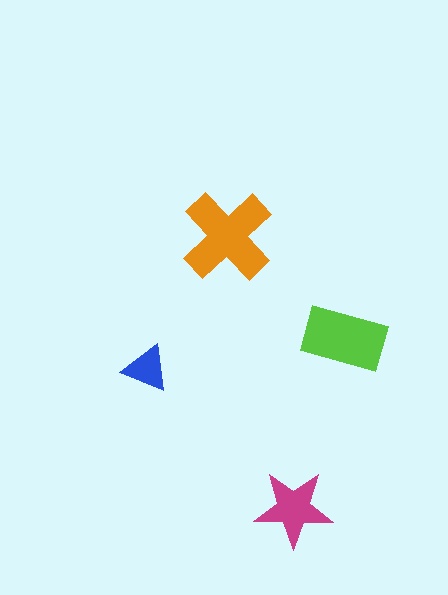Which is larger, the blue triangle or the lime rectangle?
The lime rectangle.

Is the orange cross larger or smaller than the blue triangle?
Larger.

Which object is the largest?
The orange cross.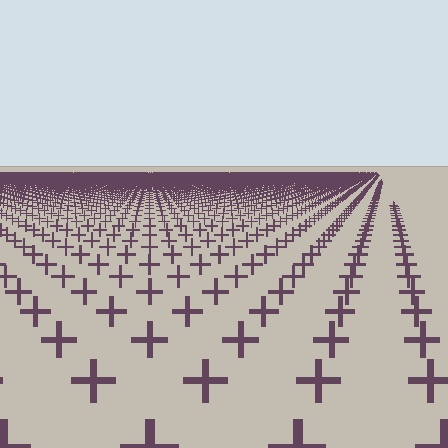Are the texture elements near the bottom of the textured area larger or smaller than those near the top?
Larger. Near the bottom, elements are closer to the viewer and appear at a bigger on-screen size.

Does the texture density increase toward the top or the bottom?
Density increases toward the top.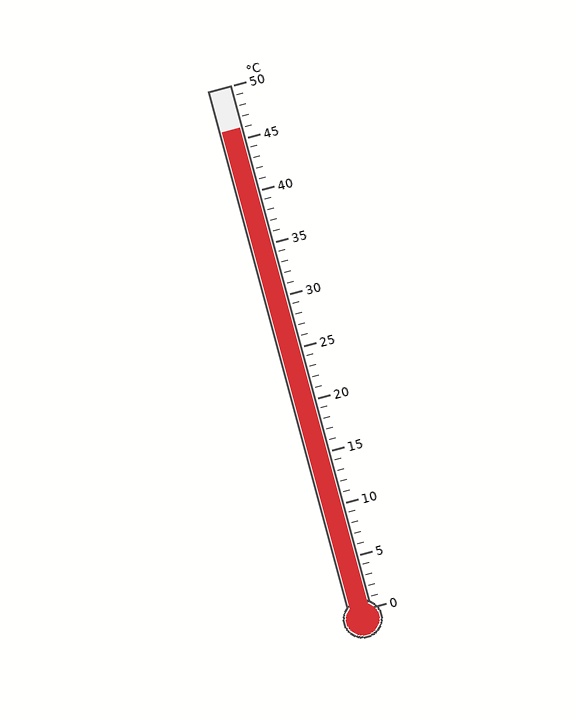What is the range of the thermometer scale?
The thermometer scale ranges from 0°C to 50°C.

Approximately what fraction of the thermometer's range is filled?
The thermometer is filled to approximately 90% of its range.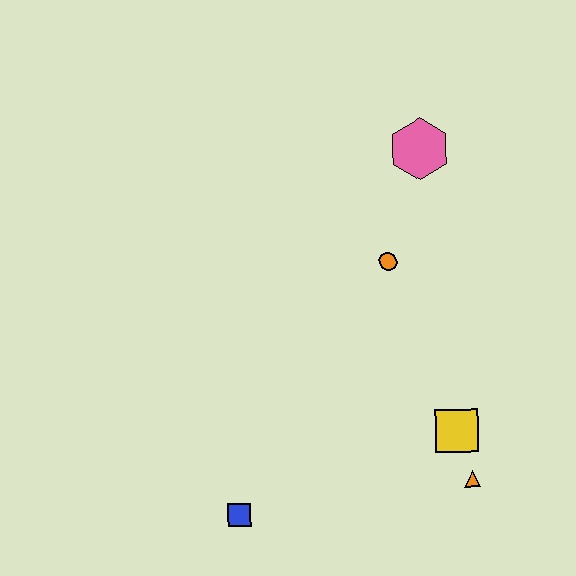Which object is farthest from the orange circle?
The blue square is farthest from the orange circle.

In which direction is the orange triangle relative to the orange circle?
The orange triangle is below the orange circle.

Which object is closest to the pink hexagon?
The orange circle is closest to the pink hexagon.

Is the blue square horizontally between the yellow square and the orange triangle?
No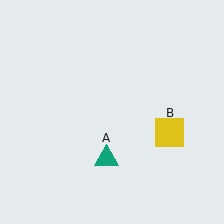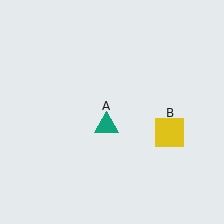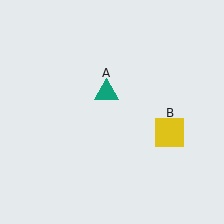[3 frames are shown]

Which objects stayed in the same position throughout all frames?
Yellow square (object B) remained stationary.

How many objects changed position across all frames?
1 object changed position: teal triangle (object A).